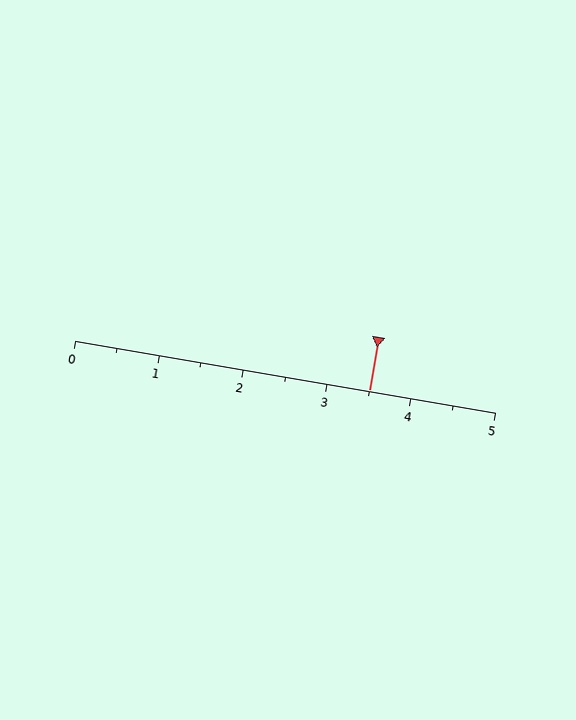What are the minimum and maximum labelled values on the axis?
The axis runs from 0 to 5.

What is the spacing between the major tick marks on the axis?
The major ticks are spaced 1 apart.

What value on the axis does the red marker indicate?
The marker indicates approximately 3.5.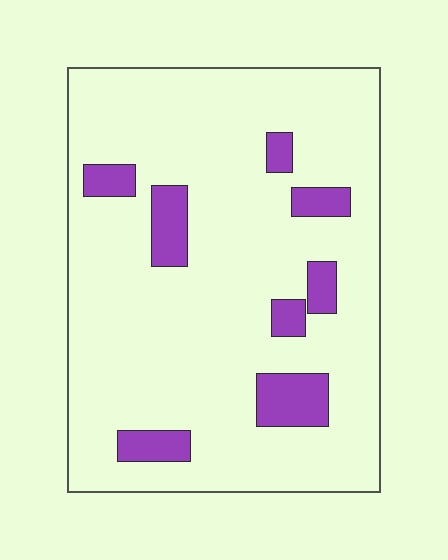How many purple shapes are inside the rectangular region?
8.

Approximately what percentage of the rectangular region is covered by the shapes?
Approximately 15%.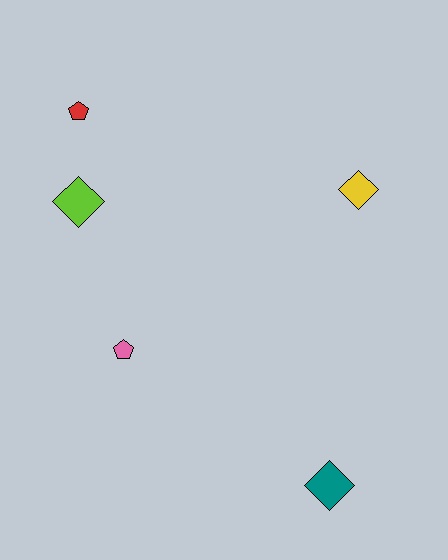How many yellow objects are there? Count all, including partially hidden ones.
There is 1 yellow object.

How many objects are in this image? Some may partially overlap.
There are 5 objects.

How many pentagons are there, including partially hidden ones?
There are 2 pentagons.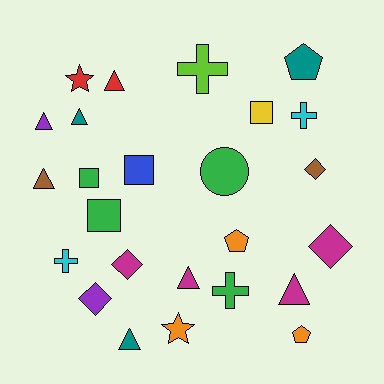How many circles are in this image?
There is 1 circle.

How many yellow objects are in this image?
There is 1 yellow object.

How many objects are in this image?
There are 25 objects.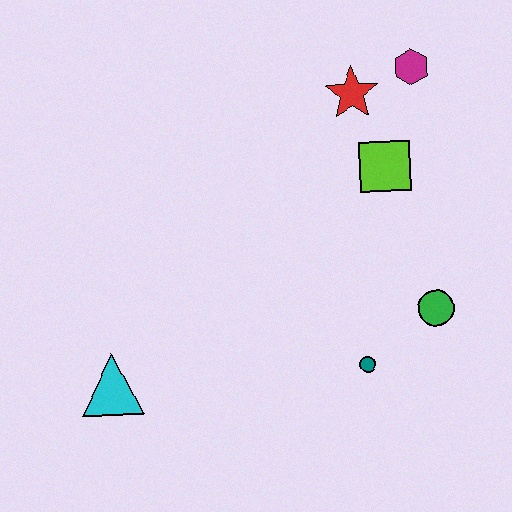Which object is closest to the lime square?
The red star is closest to the lime square.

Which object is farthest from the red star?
The cyan triangle is farthest from the red star.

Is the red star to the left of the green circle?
Yes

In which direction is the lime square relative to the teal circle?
The lime square is above the teal circle.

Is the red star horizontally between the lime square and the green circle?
No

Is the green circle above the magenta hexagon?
No